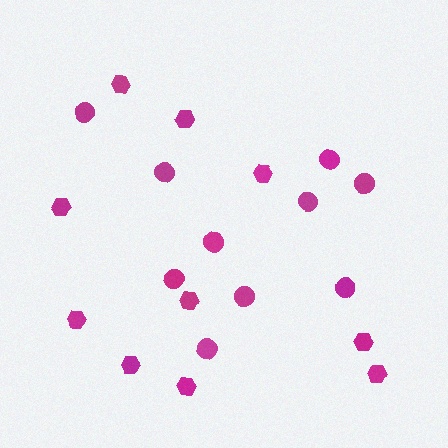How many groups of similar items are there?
There are 2 groups: one group of hexagons (10) and one group of circles (10).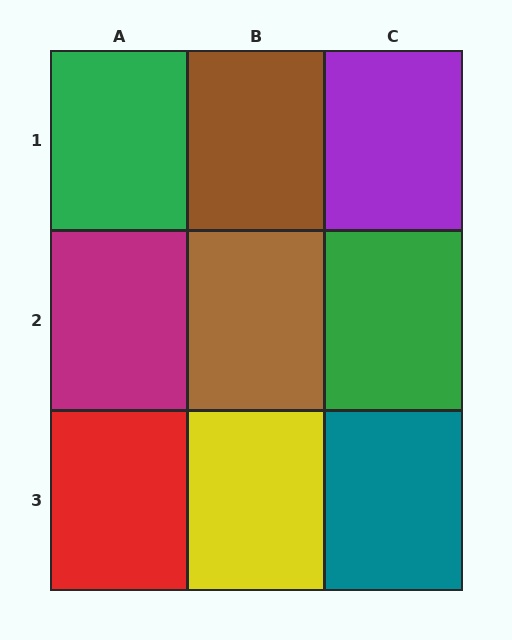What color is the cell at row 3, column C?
Teal.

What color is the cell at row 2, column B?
Brown.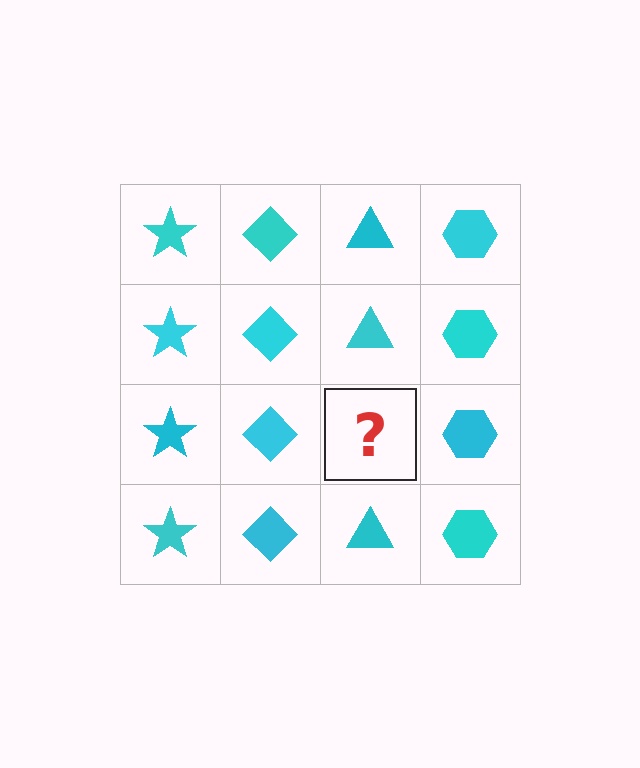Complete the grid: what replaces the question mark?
The question mark should be replaced with a cyan triangle.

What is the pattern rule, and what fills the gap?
The rule is that each column has a consistent shape. The gap should be filled with a cyan triangle.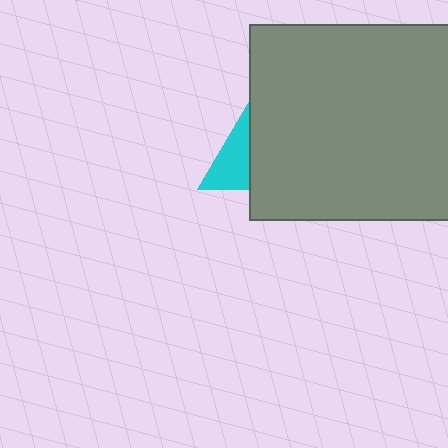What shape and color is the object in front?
The object in front is a gray rectangle.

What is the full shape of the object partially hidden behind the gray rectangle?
The partially hidden object is a cyan triangle.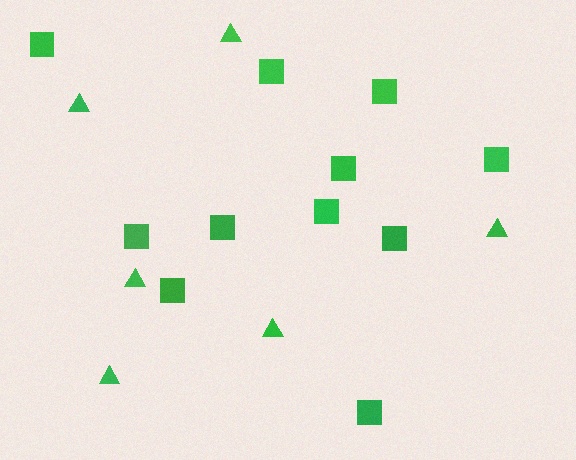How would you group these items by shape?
There are 2 groups: one group of squares (11) and one group of triangles (6).